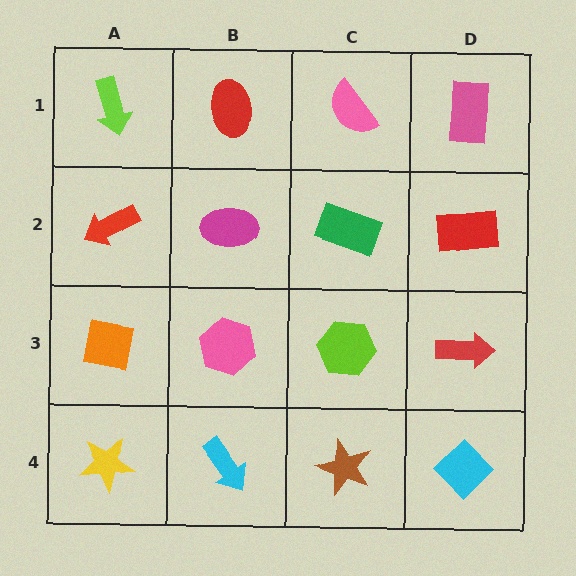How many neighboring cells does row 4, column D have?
2.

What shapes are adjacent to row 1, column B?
A magenta ellipse (row 2, column B), a lime arrow (row 1, column A), a pink semicircle (row 1, column C).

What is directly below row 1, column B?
A magenta ellipse.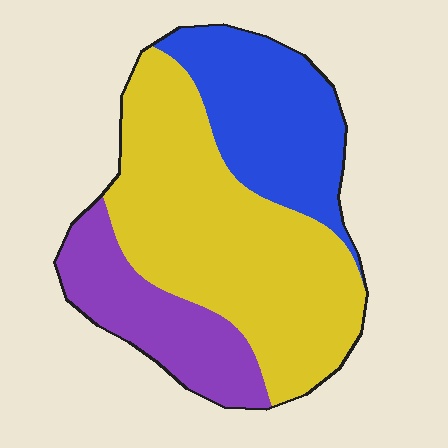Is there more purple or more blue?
Blue.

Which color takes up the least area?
Purple, at roughly 20%.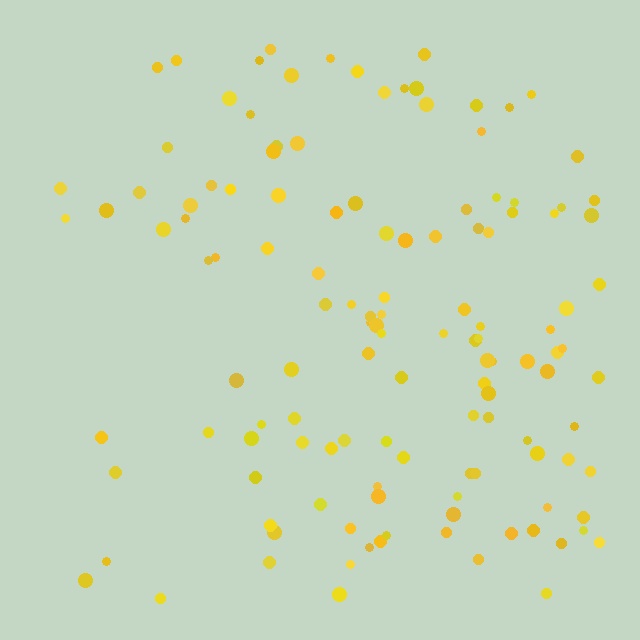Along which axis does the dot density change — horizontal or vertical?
Horizontal.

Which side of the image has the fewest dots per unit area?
The left.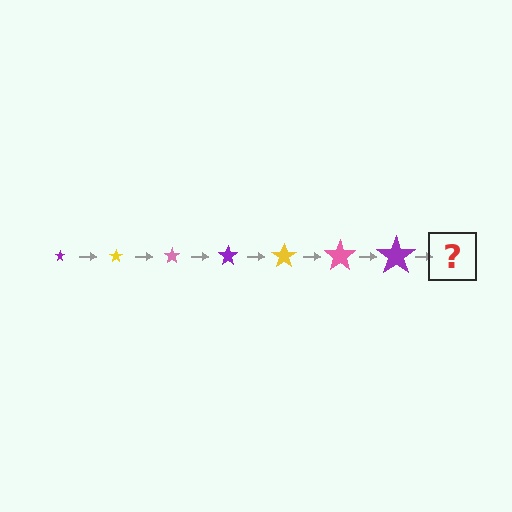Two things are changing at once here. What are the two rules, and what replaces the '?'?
The two rules are that the star grows larger each step and the color cycles through purple, yellow, and pink. The '?' should be a yellow star, larger than the previous one.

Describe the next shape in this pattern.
It should be a yellow star, larger than the previous one.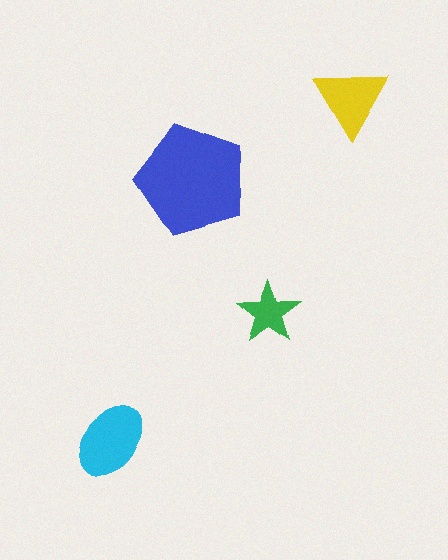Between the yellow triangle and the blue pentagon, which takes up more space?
The blue pentagon.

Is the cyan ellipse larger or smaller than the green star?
Larger.